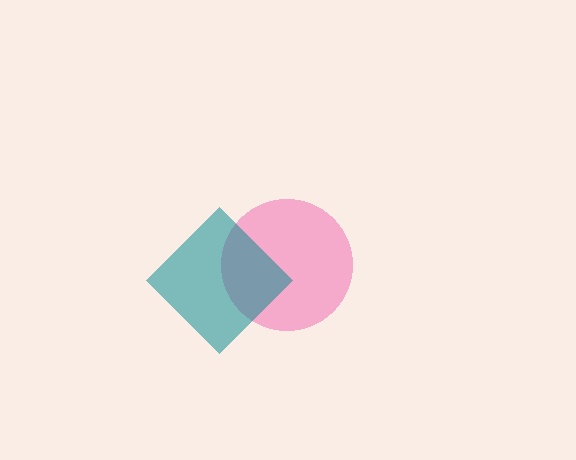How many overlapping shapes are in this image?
There are 2 overlapping shapes in the image.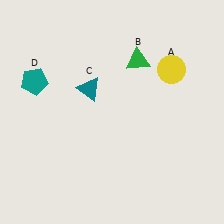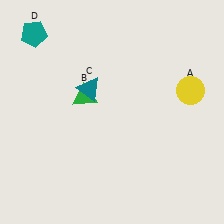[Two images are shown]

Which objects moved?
The objects that moved are: the yellow circle (A), the green triangle (B), the teal pentagon (D).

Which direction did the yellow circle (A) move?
The yellow circle (A) moved down.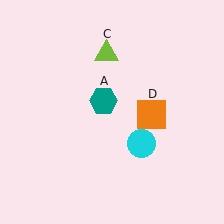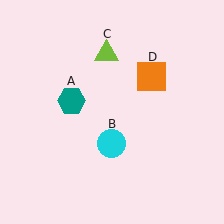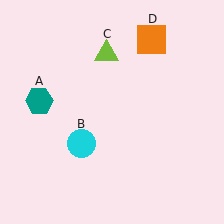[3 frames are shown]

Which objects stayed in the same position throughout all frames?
Lime triangle (object C) remained stationary.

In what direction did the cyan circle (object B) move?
The cyan circle (object B) moved left.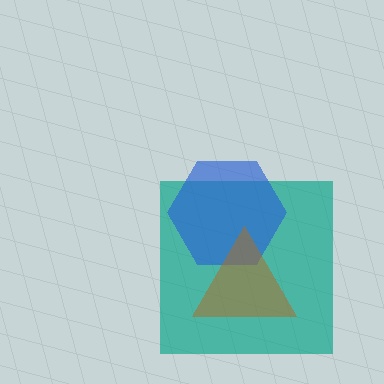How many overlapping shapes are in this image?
There are 3 overlapping shapes in the image.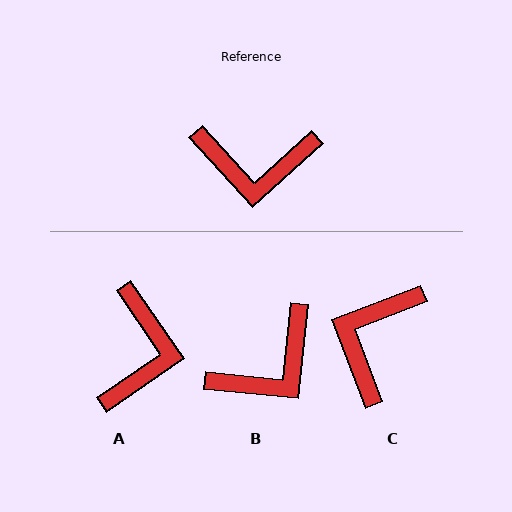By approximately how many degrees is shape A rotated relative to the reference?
Approximately 82 degrees counter-clockwise.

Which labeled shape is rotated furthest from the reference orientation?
C, about 111 degrees away.